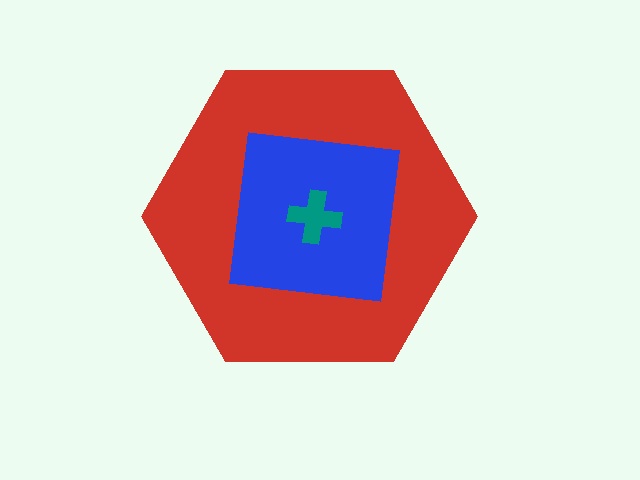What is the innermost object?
The teal cross.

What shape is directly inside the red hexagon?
The blue square.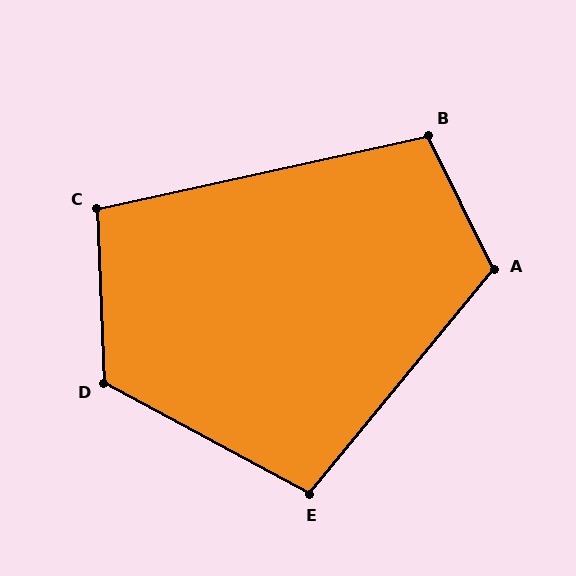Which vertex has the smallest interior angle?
C, at approximately 100 degrees.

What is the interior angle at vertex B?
Approximately 104 degrees (obtuse).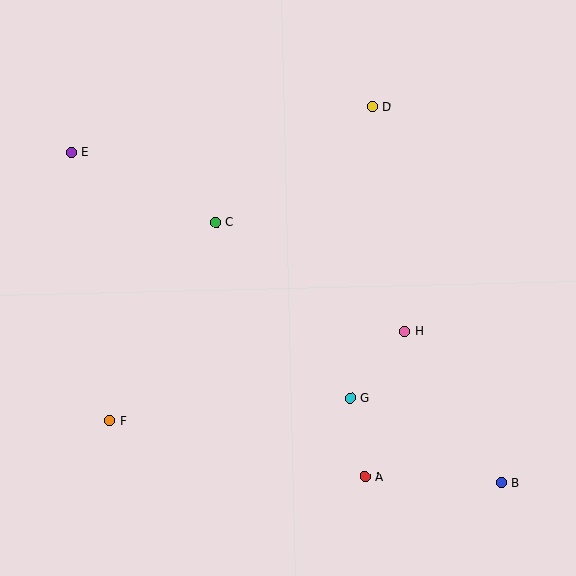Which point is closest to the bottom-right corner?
Point B is closest to the bottom-right corner.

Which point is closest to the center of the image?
Point C at (216, 222) is closest to the center.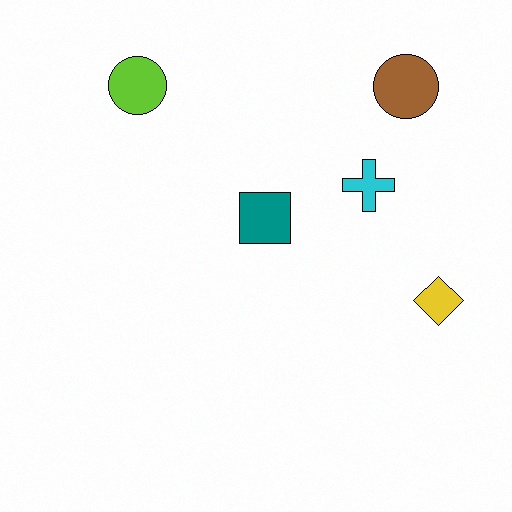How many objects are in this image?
There are 5 objects.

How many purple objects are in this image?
There are no purple objects.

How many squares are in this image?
There is 1 square.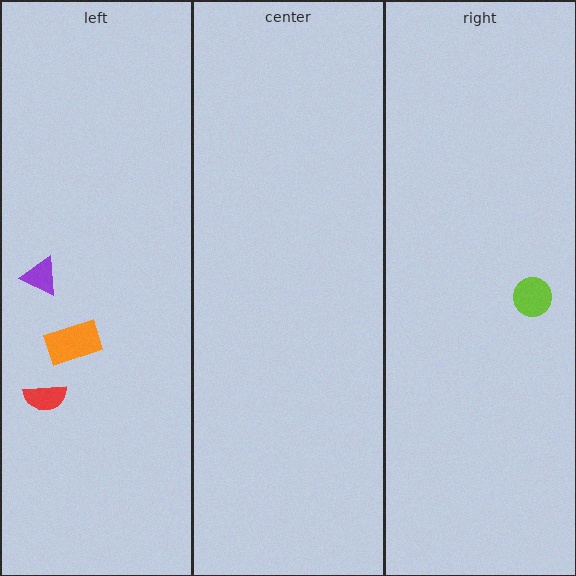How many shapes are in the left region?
3.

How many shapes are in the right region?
1.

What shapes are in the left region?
The orange rectangle, the red semicircle, the purple triangle.